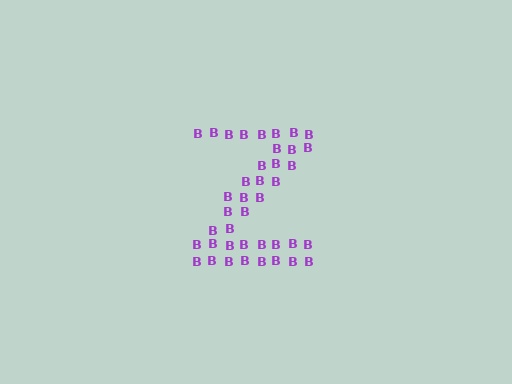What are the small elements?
The small elements are letter B's.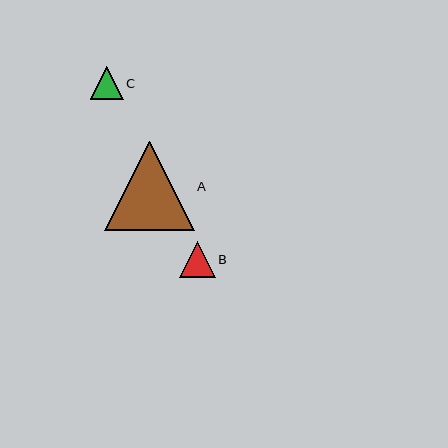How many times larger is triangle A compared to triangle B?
Triangle A is approximately 2.5 times the size of triangle B.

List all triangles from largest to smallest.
From largest to smallest: A, B, C.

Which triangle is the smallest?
Triangle C is the smallest with a size of approximately 33 pixels.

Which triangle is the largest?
Triangle A is the largest with a size of approximately 89 pixels.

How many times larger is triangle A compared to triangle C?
Triangle A is approximately 2.7 times the size of triangle C.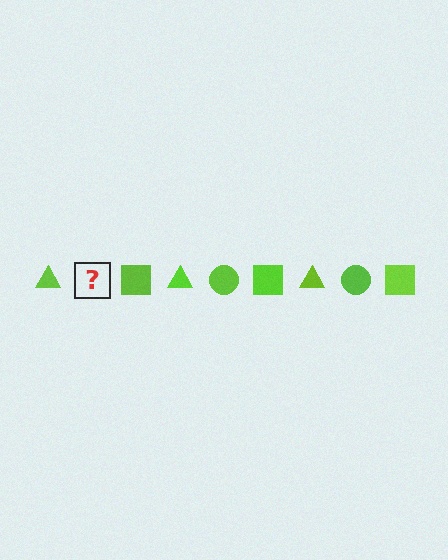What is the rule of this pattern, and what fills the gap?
The rule is that the pattern cycles through triangle, circle, square shapes in lime. The gap should be filled with a lime circle.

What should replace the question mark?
The question mark should be replaced with a lime circle.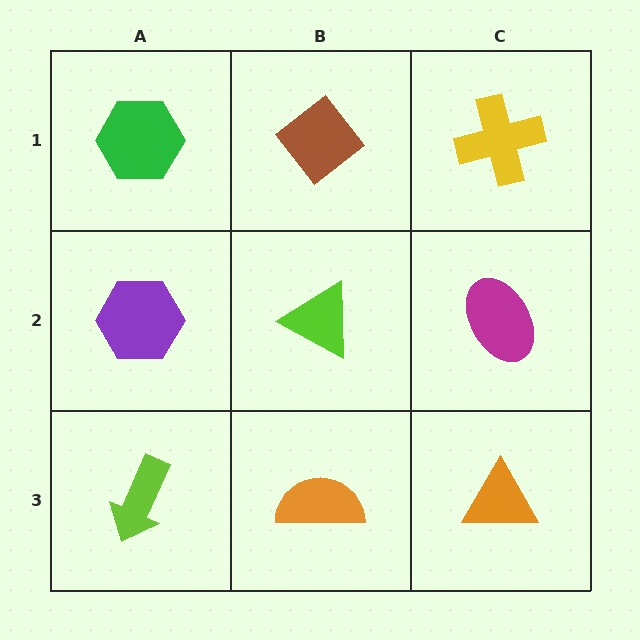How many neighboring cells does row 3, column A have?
2.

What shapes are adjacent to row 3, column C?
A magenta ellipse (row 2, column C), an orange semicircle (row 3, column B).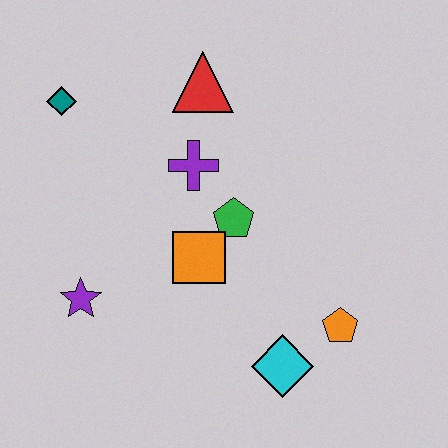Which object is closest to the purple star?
The orange square is closest to the purple star.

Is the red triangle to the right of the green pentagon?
No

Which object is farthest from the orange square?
The teal diamond is farthest from the orange square.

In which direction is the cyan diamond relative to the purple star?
The cyan diamond is to the right of the purple star.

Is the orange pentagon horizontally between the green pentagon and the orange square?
No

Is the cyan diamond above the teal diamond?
No